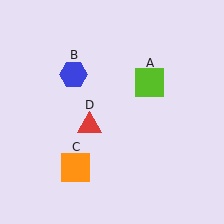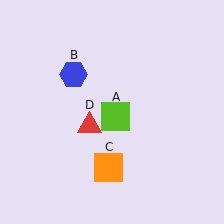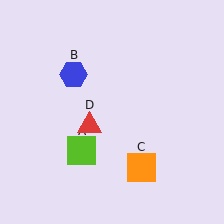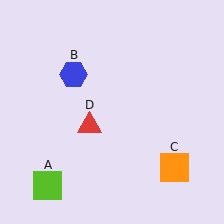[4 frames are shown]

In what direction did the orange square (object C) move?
The orange square (object C) moved right.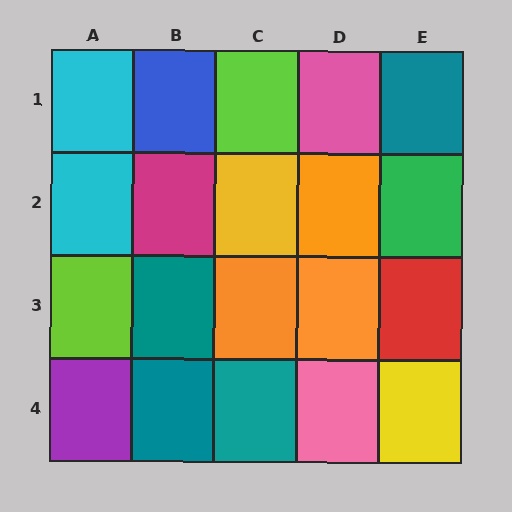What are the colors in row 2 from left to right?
Cyan, magenta, yellow, orange, green.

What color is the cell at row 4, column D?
Pink.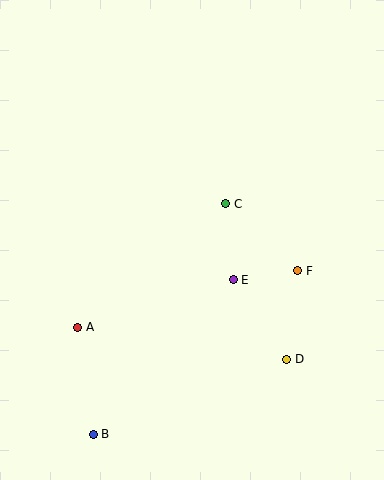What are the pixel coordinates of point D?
Point D is at (287, 359).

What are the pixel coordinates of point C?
Point C is at (226, 204).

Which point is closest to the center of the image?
Point C at (226, 204) is closest to the center.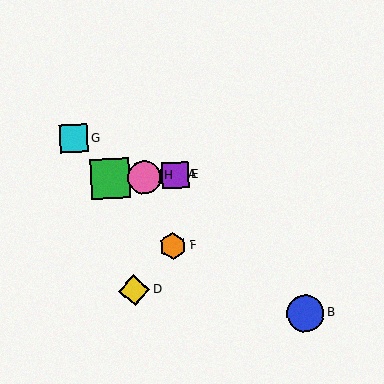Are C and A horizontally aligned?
Yes, both are at y≈179.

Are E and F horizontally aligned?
No, E is at y≈175 and F is at y≈246.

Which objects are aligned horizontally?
Objects A, C, E, H are aligned horizontally.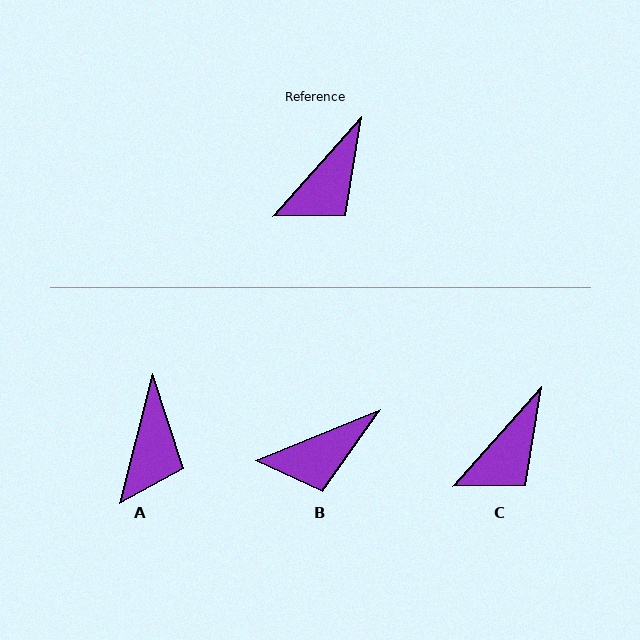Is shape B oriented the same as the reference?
No, it is off by about 26 degrees.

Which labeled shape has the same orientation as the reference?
C.